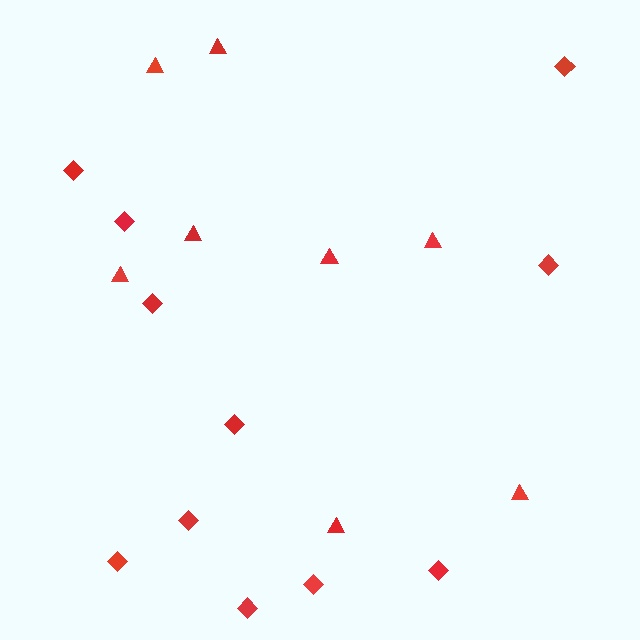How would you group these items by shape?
There are 2 groups: one group of diamonds (11) and one group of triangles (8).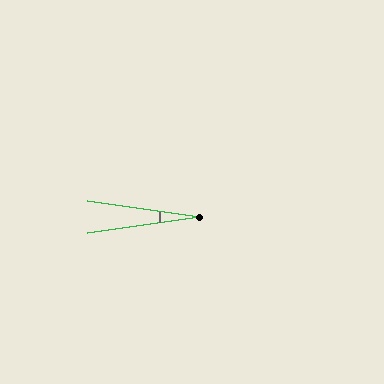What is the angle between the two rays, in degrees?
Approximately 16 degrees.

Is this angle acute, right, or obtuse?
It is acute.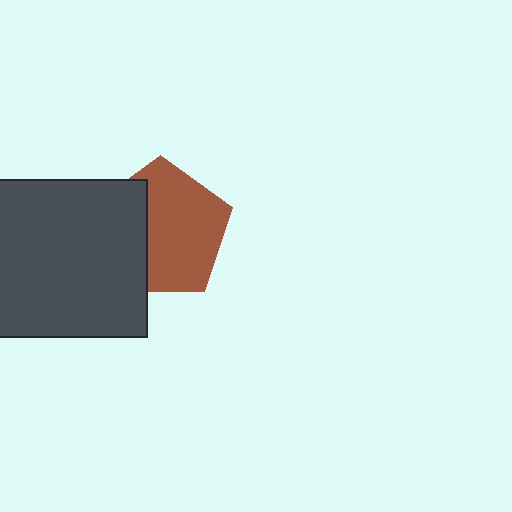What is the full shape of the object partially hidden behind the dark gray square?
The partially hidden object is a brown pentagon.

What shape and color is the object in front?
The object in front is a dark gray square.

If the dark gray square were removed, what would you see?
You would see the complete brown pentagon.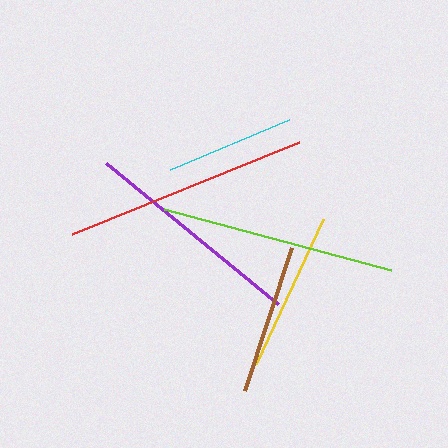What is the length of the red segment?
The red segment is approximately 245 pixels long.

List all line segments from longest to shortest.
From longest to shortest: red, lime, purple, yellow, brown, cyan.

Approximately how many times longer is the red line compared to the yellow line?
The red line is approximately 1.5 times the length of the yellow line.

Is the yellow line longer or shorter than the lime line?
The lime line is longer than the yellow line.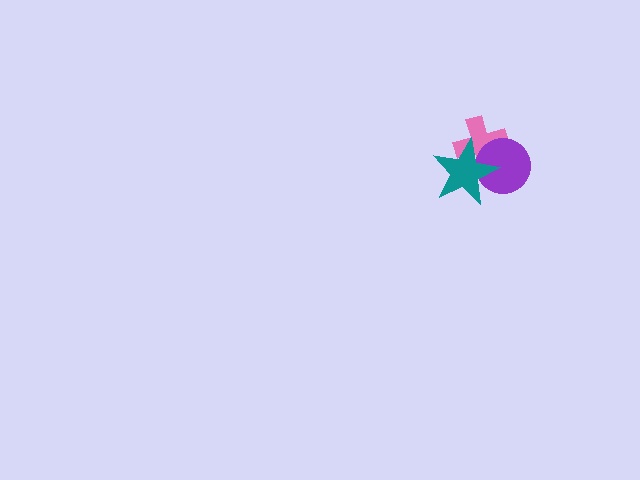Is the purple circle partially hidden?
Yes, it is partially covered by another shape.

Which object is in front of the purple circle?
The teal star is in front of the purple circle.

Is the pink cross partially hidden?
Yes, it is partially covered by another shape.